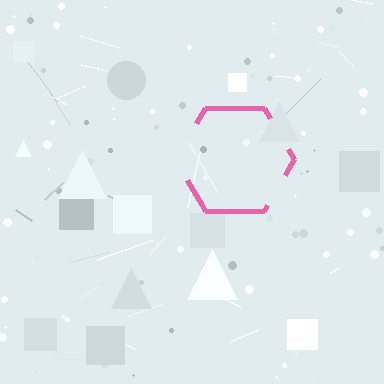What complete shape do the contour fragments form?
The contour fragments form a hexagon.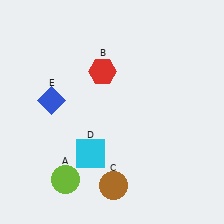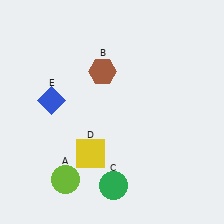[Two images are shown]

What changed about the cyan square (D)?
In Image 1, D is cyan. In Image 2, it changed to yellow.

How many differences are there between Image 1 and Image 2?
There are 3 differences between the two images.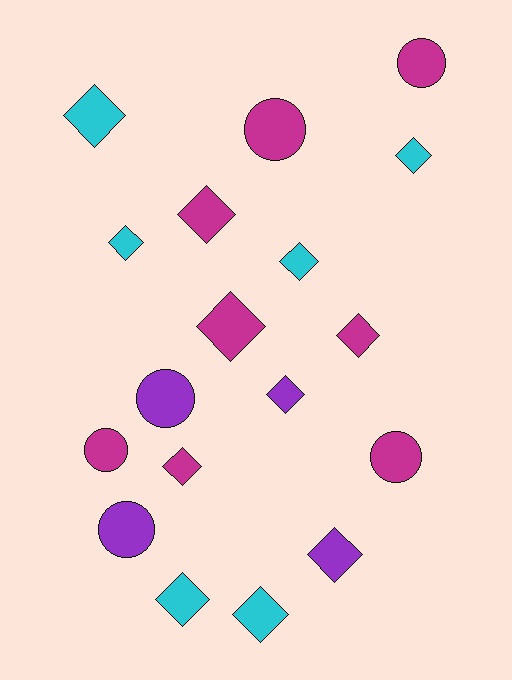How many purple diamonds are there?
There are 2 purple diamonds.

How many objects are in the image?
There are 18 objects.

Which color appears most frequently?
Magenta, with 8 objects.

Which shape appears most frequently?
Diamond, with 12 objects.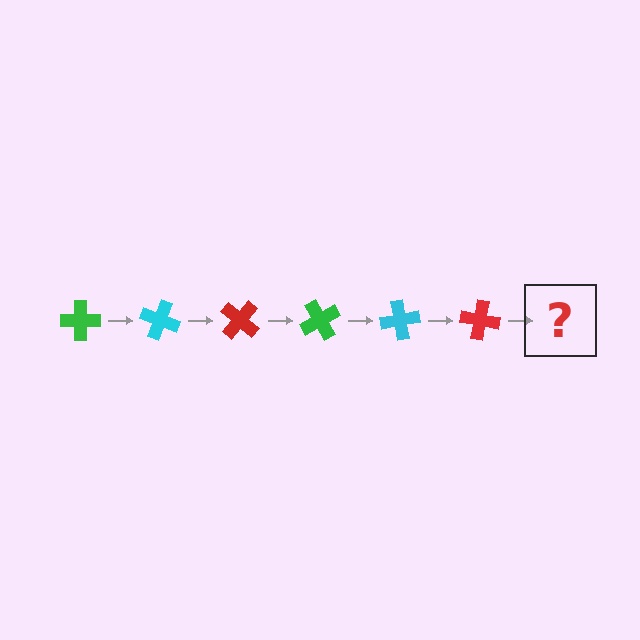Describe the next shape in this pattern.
It should be a green cross, rotated 120 degrees from the start.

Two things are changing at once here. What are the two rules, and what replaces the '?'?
The two rules are that it rotates 20 degrees each step and the color cycles through green, cyan, and red. The '?' should be a green cross, rotated 120 degrees from the start.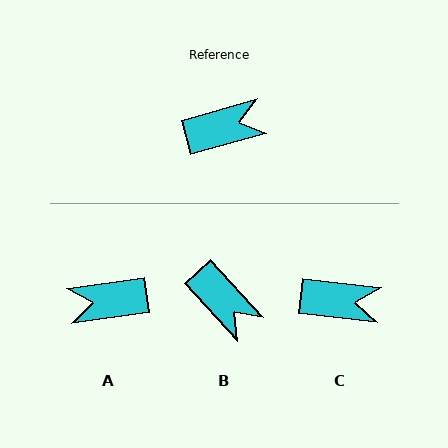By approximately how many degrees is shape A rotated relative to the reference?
Approximately 172 degrees counter-clockwise.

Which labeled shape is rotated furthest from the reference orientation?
A, about 172 degrees away.